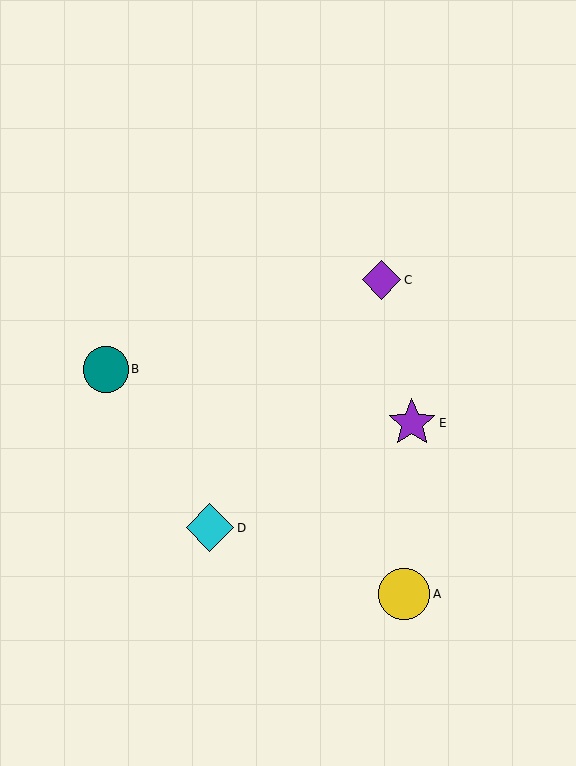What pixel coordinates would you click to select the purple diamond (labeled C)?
Click at (382, 280) to select the purple diamond C.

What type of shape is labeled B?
Shape B is a teal circle.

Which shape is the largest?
The yellow circle (labeled A) is the largest.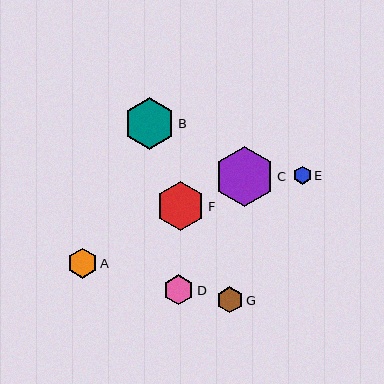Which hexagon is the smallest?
Hexagon E is the smallest with a size of approximately 18 pixels.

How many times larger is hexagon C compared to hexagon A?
Hexagon C is approximately 2.0 times the size of hexagon A.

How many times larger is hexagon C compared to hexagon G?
Hexagon C is approximately 2.3 times the size of hexagon G.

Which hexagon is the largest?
Hexagon C is the largest with a size of approximately 60 pixels.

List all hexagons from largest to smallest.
From largest to smallest: C, B, F, D, A, G, E.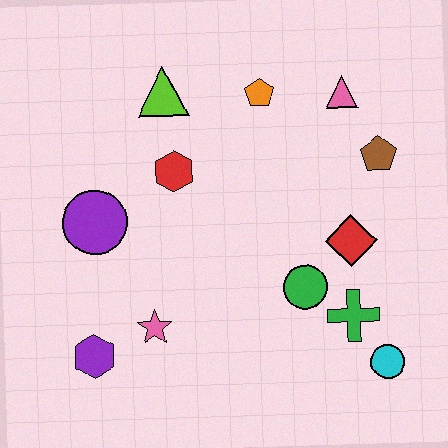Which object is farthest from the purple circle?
The cyan circle is farthest from the purple circle.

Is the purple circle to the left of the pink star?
Yes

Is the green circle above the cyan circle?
Yes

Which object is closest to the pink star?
The purple hexagon is closest to the pink star.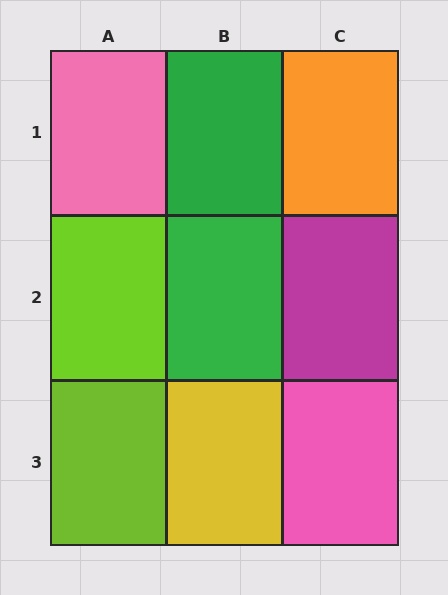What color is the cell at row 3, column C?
Pink.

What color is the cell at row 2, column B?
Green.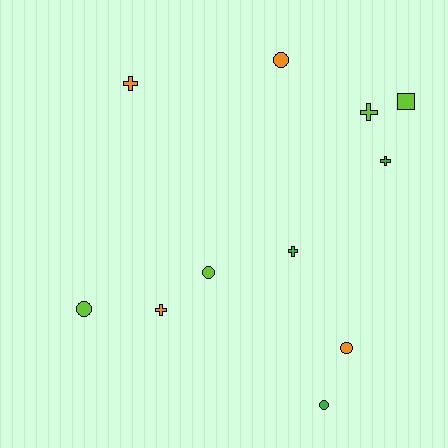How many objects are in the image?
There are 11 objects.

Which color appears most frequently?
Orange, with 4 objects.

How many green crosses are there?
There are 2 green crosses.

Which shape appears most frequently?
Circle, with 5 objects.